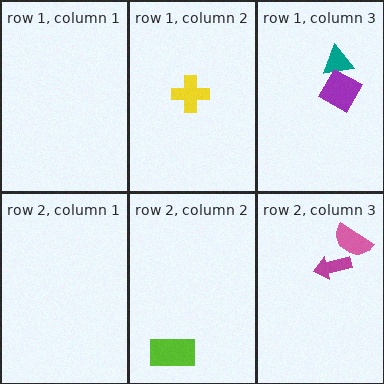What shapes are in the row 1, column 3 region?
The teal triangle, the purple diamond.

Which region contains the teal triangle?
The row 1, column 3 region.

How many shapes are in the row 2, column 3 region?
2.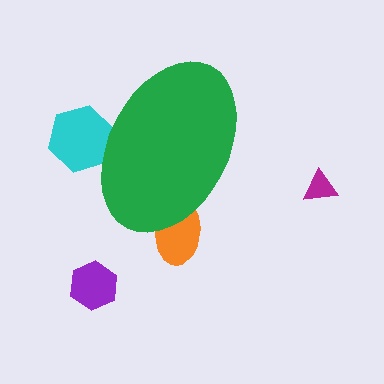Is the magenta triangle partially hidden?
No, the magenta triangle is fully visible.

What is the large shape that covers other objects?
A green ellipse.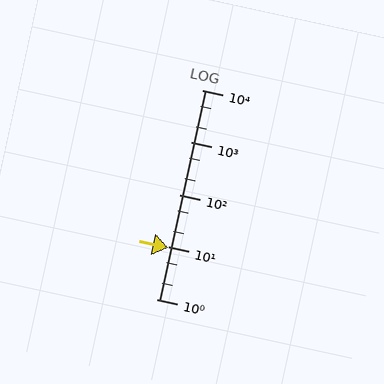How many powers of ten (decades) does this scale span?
The scale spans 4 decades, from 1 to 10000.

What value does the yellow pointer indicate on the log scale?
The pointer indicates approximately 9.4.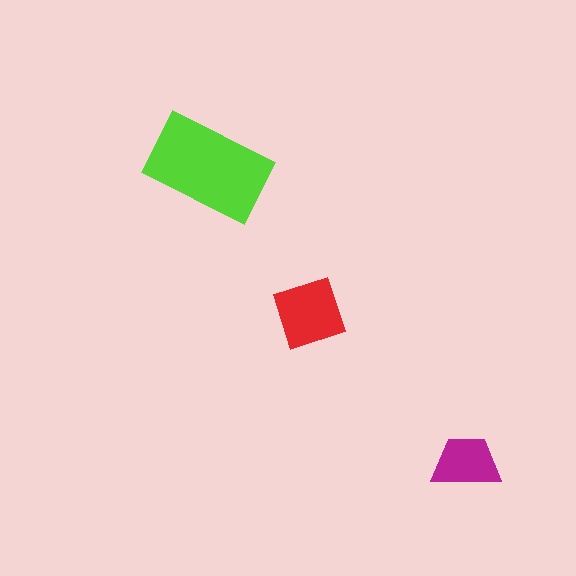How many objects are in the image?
There are 3 objects in the image.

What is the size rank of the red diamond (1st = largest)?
2nd.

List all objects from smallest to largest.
The magenta trapezoid, the red diamond, the lime rectangle.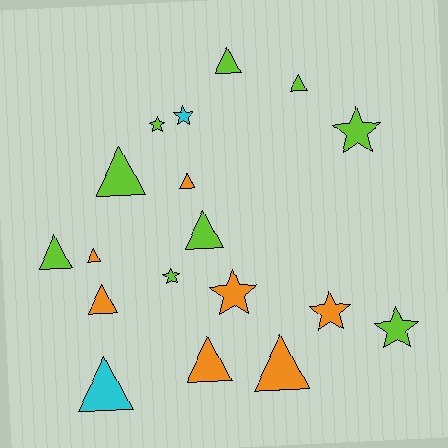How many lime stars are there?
There are 4 lime stars.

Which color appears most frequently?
Lime, with 9 objects.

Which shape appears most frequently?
Triangle, with 11 objects.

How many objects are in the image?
There are 18 objects.